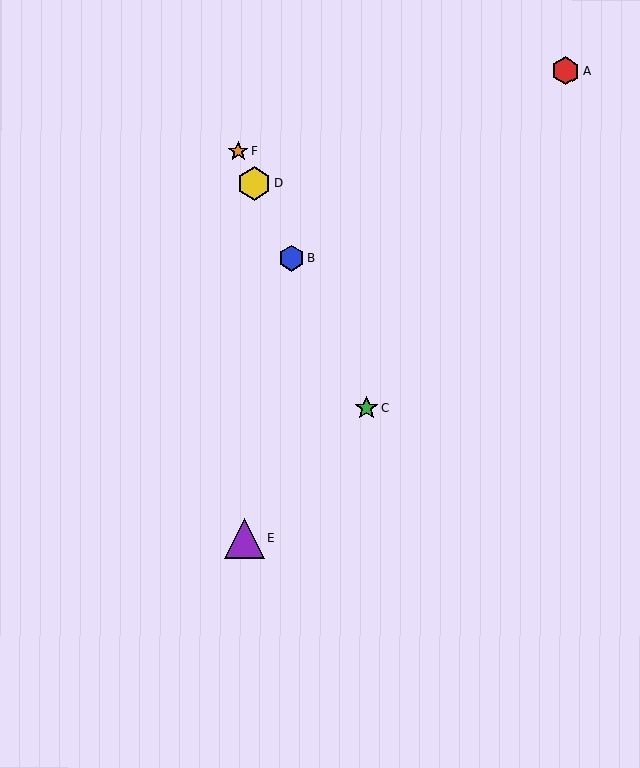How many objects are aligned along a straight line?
4 objects (B, C, D, F) are aligned along a straight line.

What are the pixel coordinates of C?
Object C is at (366, 408).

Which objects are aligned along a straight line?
Objects B, C, D, F are aligned along a straight line.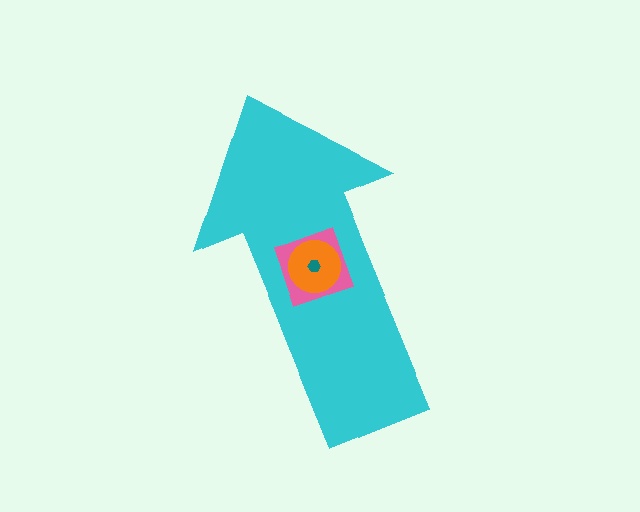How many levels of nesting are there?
4.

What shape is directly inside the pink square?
The orange circle.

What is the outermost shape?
The cyan arrow.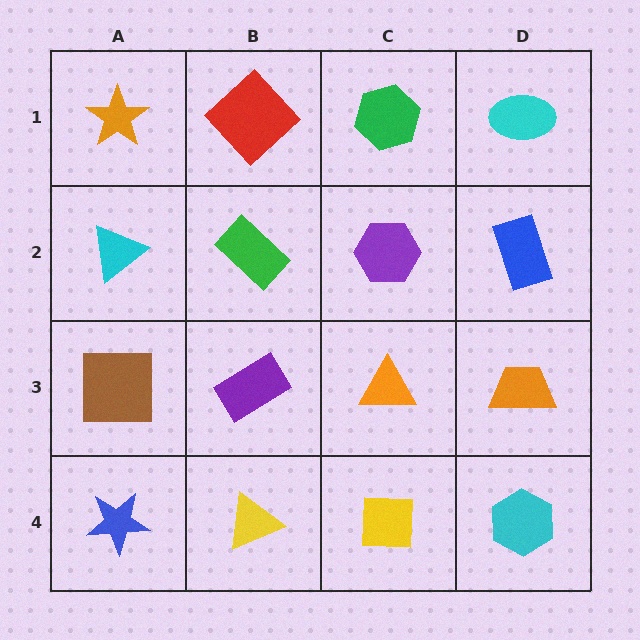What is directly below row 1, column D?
A blue rectangle.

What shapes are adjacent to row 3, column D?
A blue rectangle (row 2, column D), a cyan hexagon (row 4, column D), an orange triangle (row 3, column C).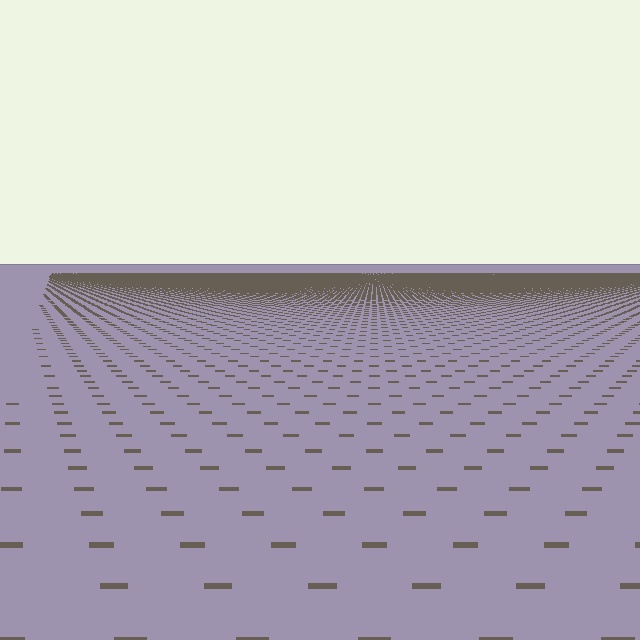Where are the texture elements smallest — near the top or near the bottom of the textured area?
Near the top.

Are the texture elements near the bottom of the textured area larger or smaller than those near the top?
Larger. Near the bottom, elements are closer to the viewer and appear at a bigger on-screen size.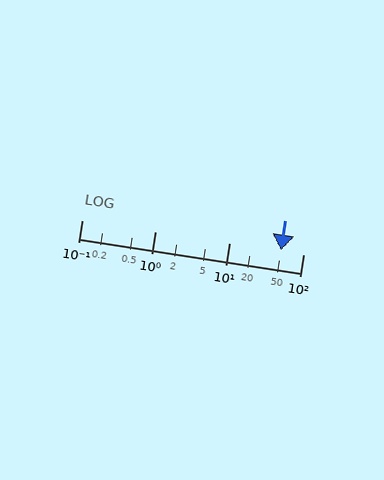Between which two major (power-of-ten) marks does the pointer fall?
The pointer is between 10 and 100.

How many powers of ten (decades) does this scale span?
The scale spans 3 decades, from 0.1 to 100.